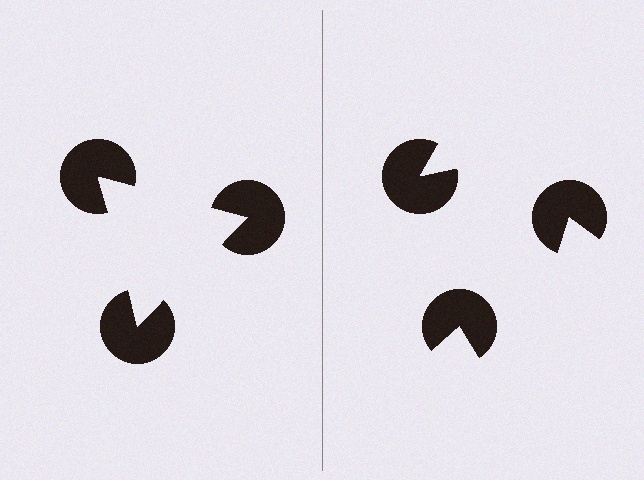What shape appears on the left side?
An illusory triangle.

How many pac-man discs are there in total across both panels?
6 — 3 on each side.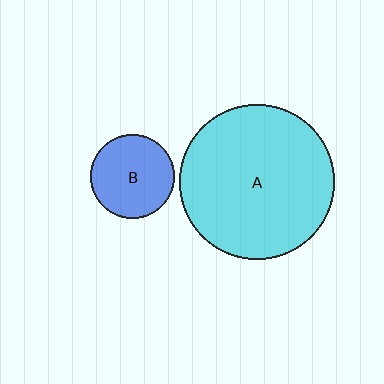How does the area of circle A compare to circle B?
Approximately 3.4 times.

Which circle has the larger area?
Circle A (cyan).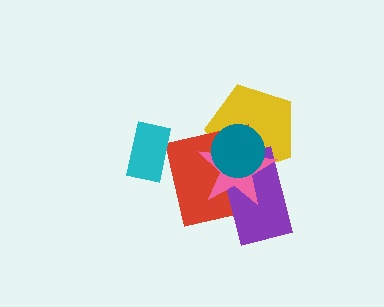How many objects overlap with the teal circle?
4 objects overlap with the teal circle.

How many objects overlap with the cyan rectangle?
0 objects overlap with the cyan rectangle.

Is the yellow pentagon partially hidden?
Yes, it is partially covered by another shape.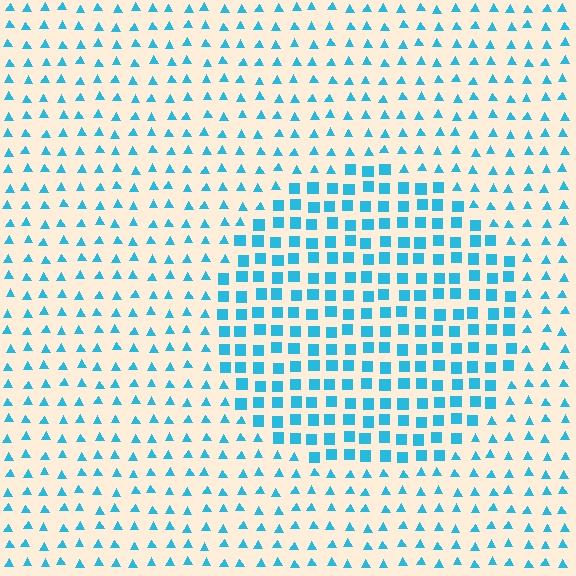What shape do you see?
I see a circle.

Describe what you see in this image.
The image is filled with small cyan elements arranged in a uniform grid. A circle-shaped region contains squares, while the surrounding area contains triangles. The boundary is defined purely by the change in element shape.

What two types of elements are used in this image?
The image uses squares inside the circle region and triangles outside it.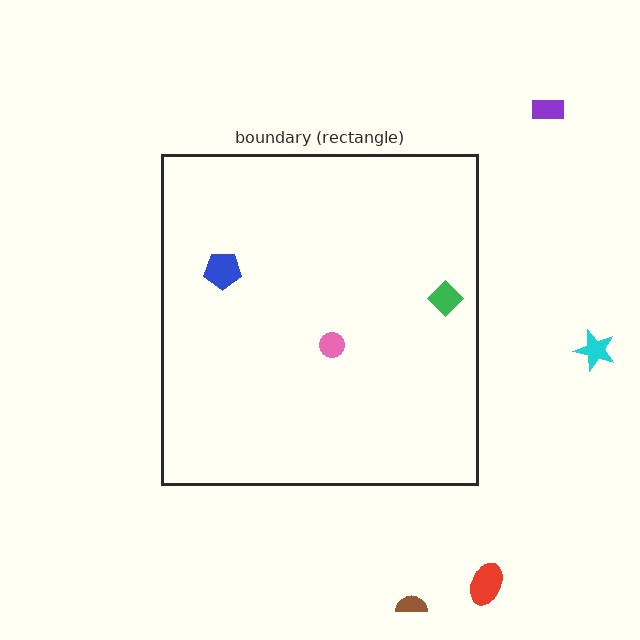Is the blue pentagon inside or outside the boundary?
Inside.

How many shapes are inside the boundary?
3 inside, 4 outside.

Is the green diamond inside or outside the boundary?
Inside.